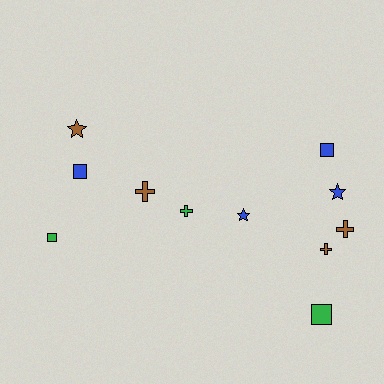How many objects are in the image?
There are 11 objects.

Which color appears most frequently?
Blue, with 4 objects.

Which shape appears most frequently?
Cross, with 4 objects.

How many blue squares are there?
There are 2 blue squares.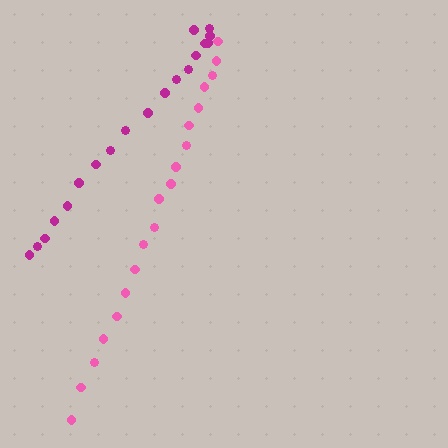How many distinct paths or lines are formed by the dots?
There are 2 distinct paths.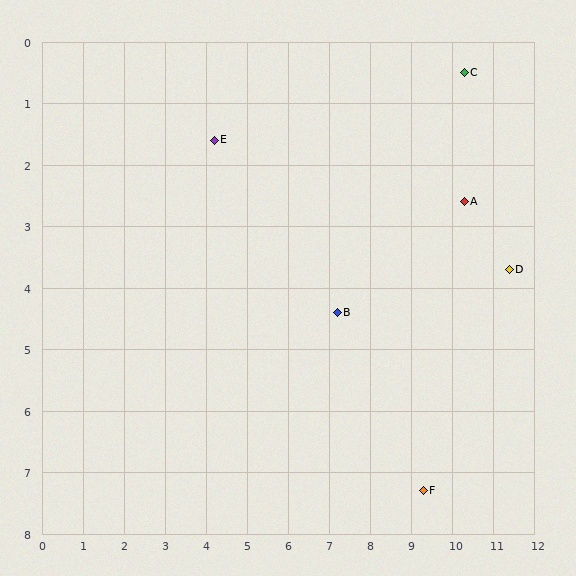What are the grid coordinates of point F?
Point F is at approximately (9.3, 7.3).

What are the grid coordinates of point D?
Point D is at approximately (11.4, 3.7).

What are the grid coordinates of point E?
Point E is at approximately (4.2, 1.6).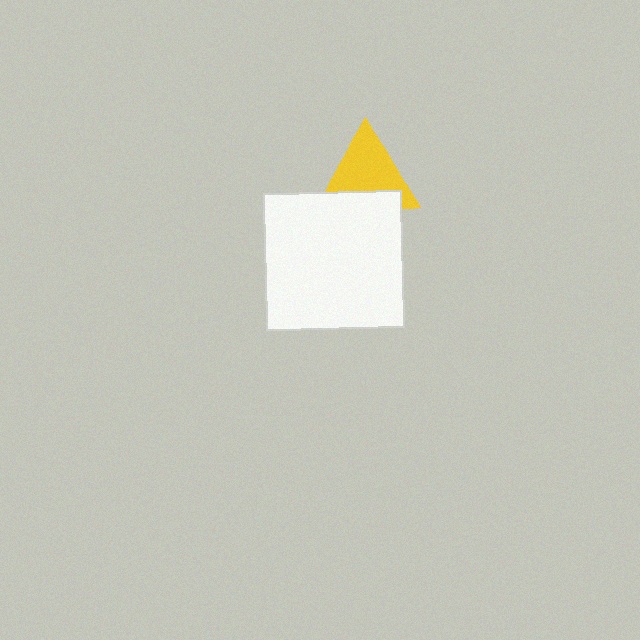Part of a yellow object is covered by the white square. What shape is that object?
It is a triangle.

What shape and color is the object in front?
The object in front is a white square.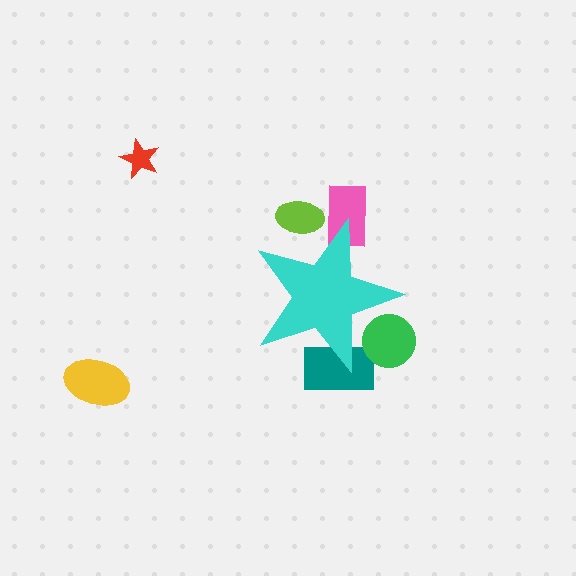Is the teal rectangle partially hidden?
Yes, the teal rectangle is partially hidden behind the cyan star.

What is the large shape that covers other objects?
A cyan star.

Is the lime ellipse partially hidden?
Yes, the lime ellipse is partially hidden behind the cyan star.